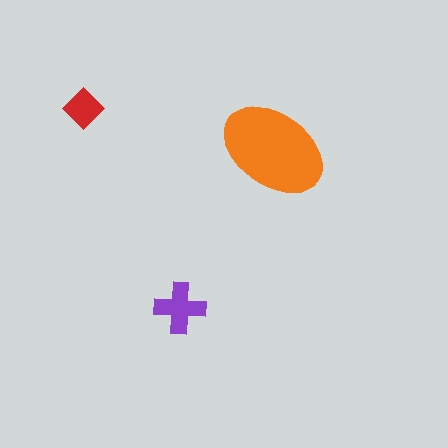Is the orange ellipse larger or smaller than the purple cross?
Larger.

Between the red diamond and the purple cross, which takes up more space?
The purple cross.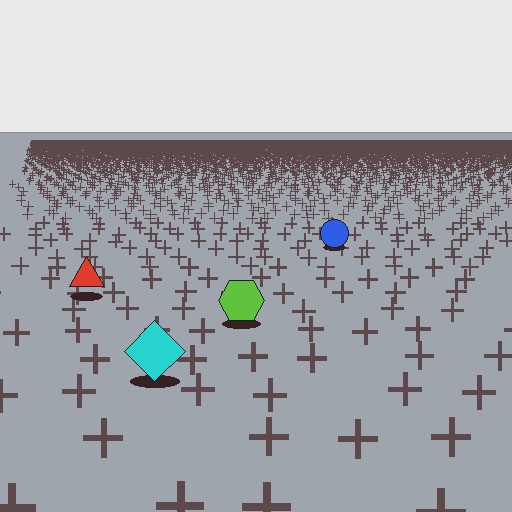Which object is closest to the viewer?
The cyan diamond is closest. The texture marks near it are larger and more spread out.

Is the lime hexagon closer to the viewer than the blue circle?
Yes. The lime hexagon is closer — you can tell from the texture gradient: the ground texture is coarser near it.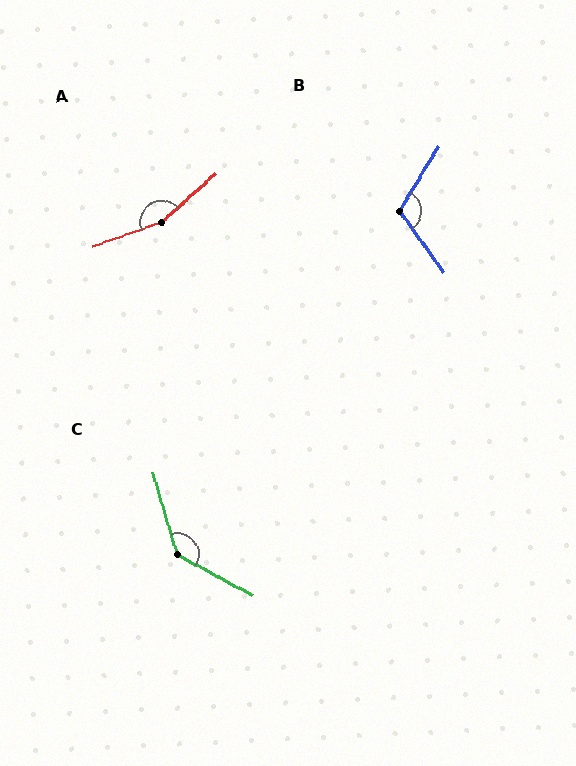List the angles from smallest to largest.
B (113°), C (135°), A (158°).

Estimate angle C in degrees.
Approximately 135 degrees.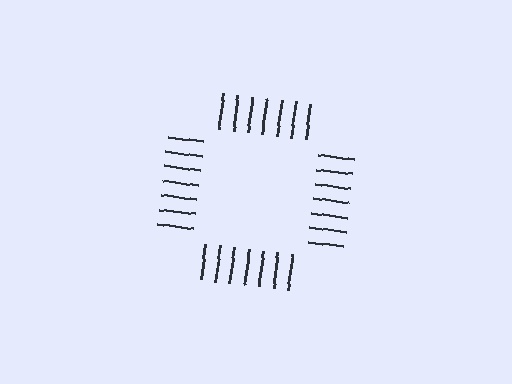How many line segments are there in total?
28 — 7 along each of the 4 edges.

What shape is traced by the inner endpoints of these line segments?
An illusory square — the line segments terminate on its edges but no continuous stroke is drawn.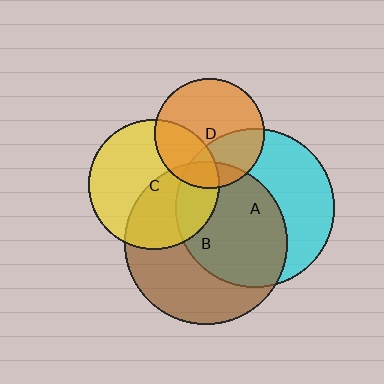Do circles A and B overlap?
Yes.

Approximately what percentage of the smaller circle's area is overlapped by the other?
Approximately 55%.